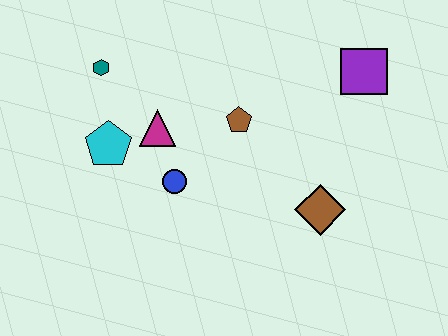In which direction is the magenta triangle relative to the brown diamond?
The magenta triangle is to the left of the brown diamond.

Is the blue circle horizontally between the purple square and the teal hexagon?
Yes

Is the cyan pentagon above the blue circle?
Yes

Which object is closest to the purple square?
The brown pentagon is closest to the purple square.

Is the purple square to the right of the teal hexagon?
Yes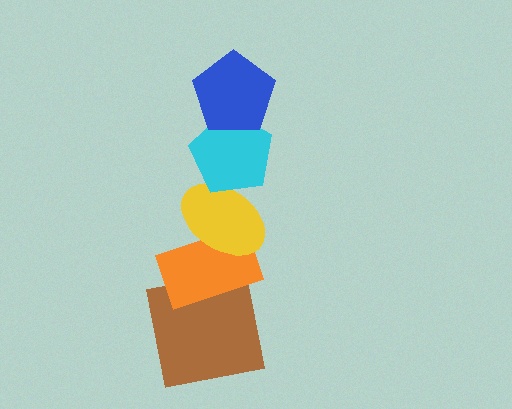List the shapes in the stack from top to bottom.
From top to bottom: the blue pentagon, the cyan pentagon, the yellow ellipse, the orange rectangle, the brown square.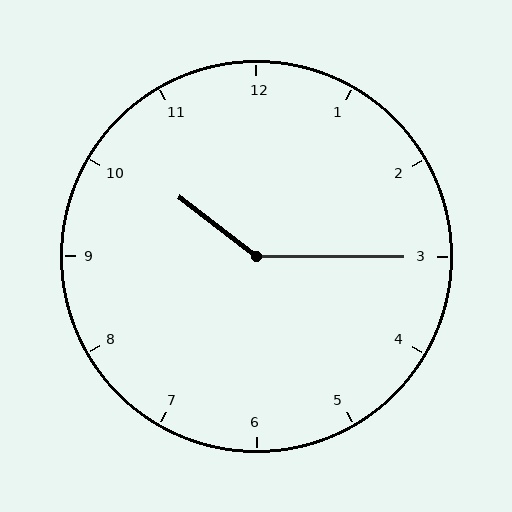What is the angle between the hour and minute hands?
Approximately 142 degrees.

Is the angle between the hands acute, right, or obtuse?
It is obtuse.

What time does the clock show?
10:15.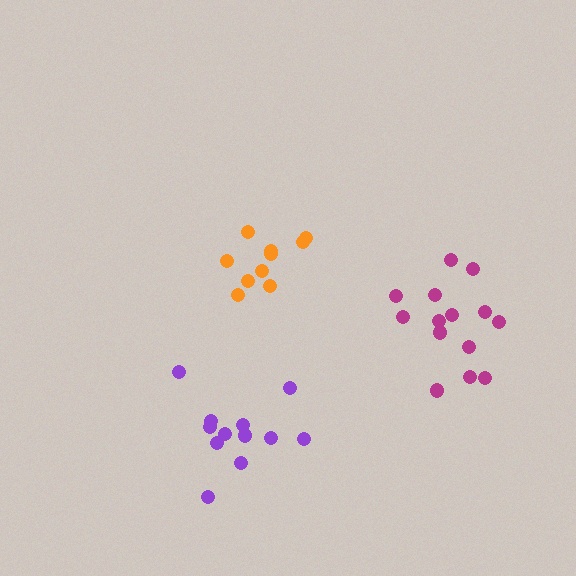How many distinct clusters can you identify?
There are 3 distinct clusters.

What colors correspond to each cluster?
The clusters are colored: orange, magenta, purple.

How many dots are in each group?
Group 1: 10 dots, Group 2: 14 dots, Group 3: 12 dots (36 total).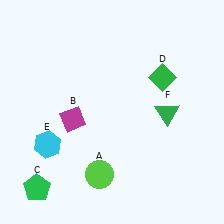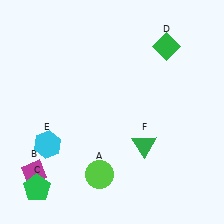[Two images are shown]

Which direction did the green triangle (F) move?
The green triangle (F) moved down.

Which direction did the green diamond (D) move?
The green diamond (D) moved up.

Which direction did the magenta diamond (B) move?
The magenta diamond (B) moved down.